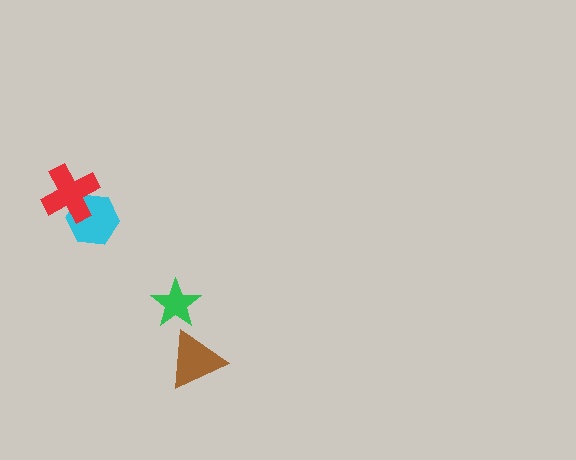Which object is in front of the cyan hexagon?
The red cross is in front of the cyan hexagon.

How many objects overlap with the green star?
0 objects overlap with the green star.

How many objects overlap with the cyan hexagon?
1 object overlaps with the cyan hexagon.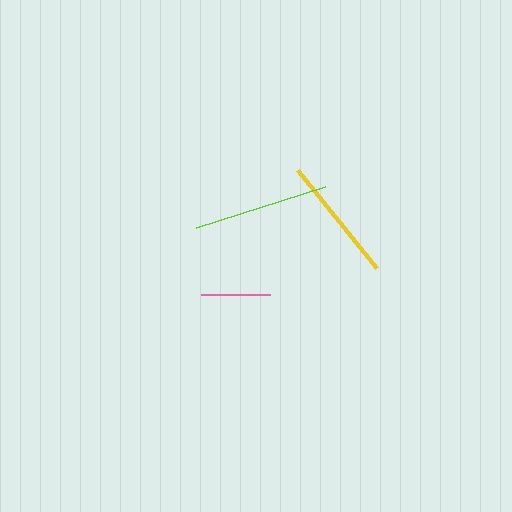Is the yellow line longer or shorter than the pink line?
The yellow line is longer than the pink line.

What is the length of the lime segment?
The lime segment is approximately 135 pixels long.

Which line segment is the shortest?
The pink line is the shortest at approximately 69 pixels.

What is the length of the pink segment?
The pink segment is approximately 69 pixels long.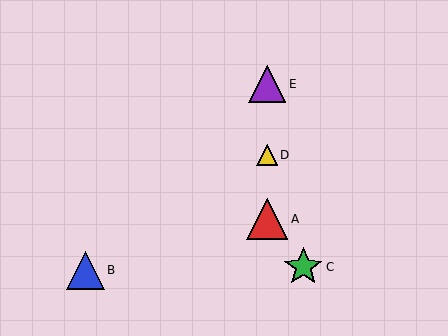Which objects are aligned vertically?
Objects A, D, E are aligned vertically.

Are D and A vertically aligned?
Yes, both are at x≈267.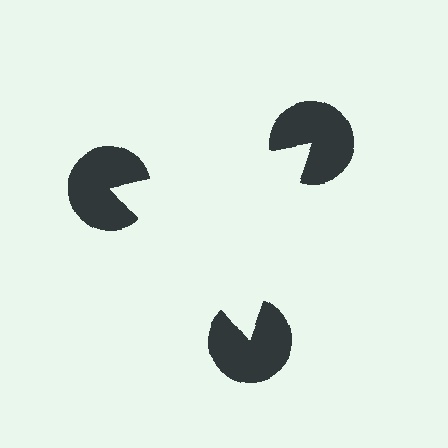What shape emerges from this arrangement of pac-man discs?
An illusory triangle — its edges are inferred from the aligned wedge cuts in the pac-man discs, not physically drawn.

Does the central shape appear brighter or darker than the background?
It typically appears slightly brighter than the background, even though no actual brightness change is drawn.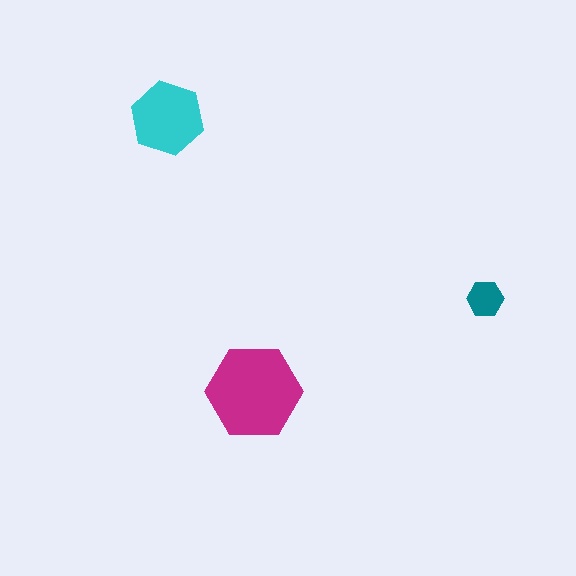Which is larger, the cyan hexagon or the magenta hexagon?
The magenta one.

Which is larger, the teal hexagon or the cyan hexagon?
The cyan one.